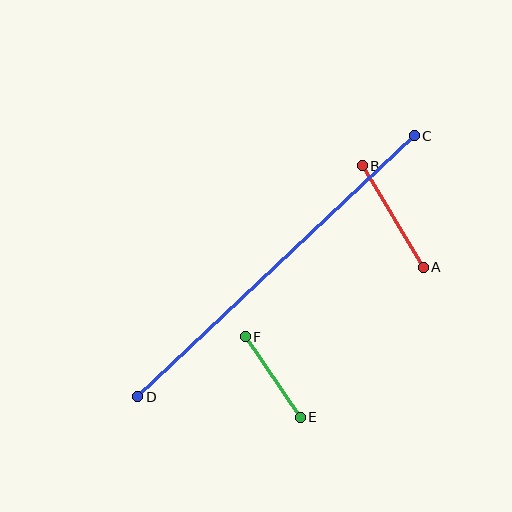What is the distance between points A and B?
The distance is approximately 119 pixels.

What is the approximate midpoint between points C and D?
The midpoint is at approximately (276, 266) pixels.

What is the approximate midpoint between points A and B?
The midpoint is at approximately (393, 216) pixels.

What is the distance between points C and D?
The distance is approximately 380 pixels.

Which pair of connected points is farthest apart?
Points C and D are farthest apart.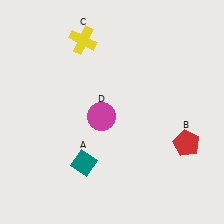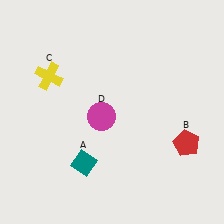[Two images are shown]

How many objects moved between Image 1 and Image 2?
1 object moved between the two images.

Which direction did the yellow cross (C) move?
The yellow cross (C) moved down.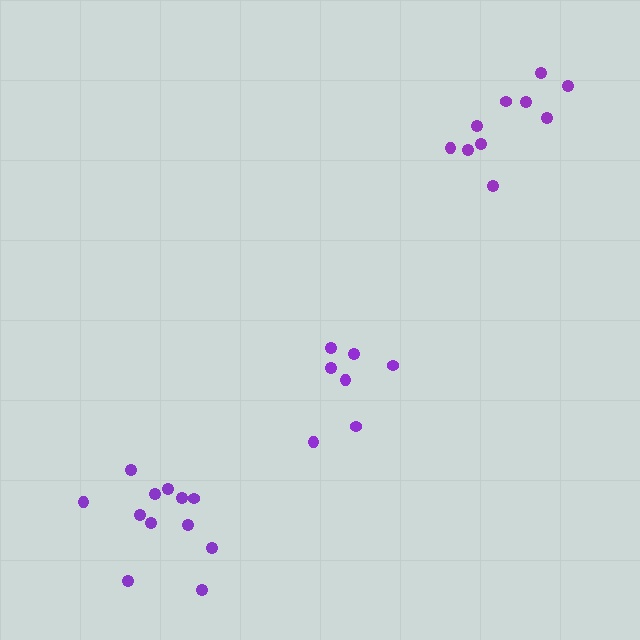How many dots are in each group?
Group 1: 7 dots, Group 2: 10 dots, Group 3: 12 dots (29 total).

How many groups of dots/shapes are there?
There are 3 groups.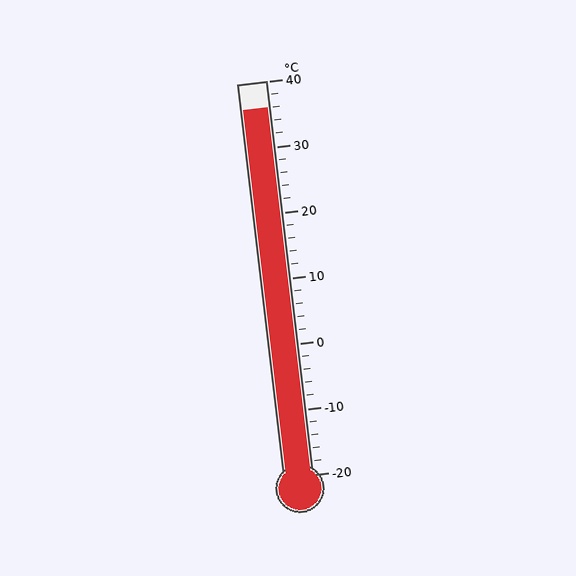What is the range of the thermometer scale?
The thermometer scale ranges from -20°C to 40°C.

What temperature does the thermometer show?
The thermometer shows approximately 36°C.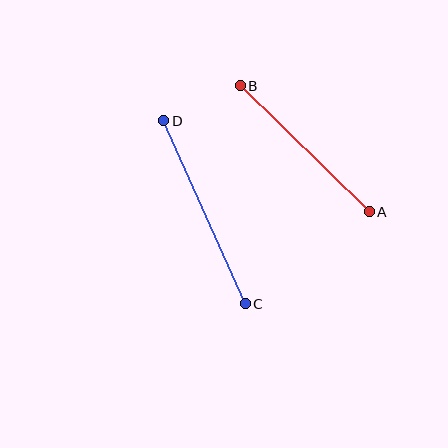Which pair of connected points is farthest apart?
Points C and D are farthest apart.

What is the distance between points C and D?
The distance is approximately 200 pixels.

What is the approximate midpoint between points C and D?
The midpoint is at approximately (204, 212) pixels.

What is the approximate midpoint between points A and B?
The midpoint is at approximately (305, 149) pixels.